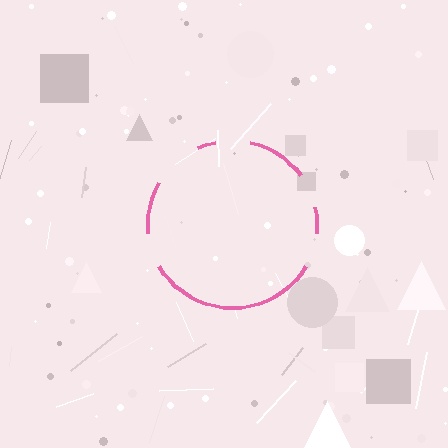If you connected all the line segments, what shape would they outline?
They would outline a circle.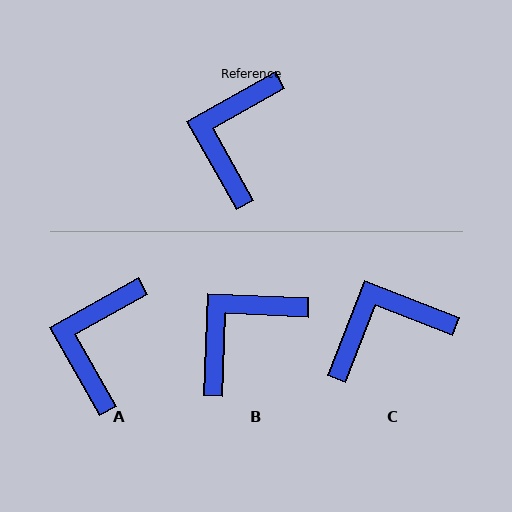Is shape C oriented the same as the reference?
No, it is off by about 51 degrees.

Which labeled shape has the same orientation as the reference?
A.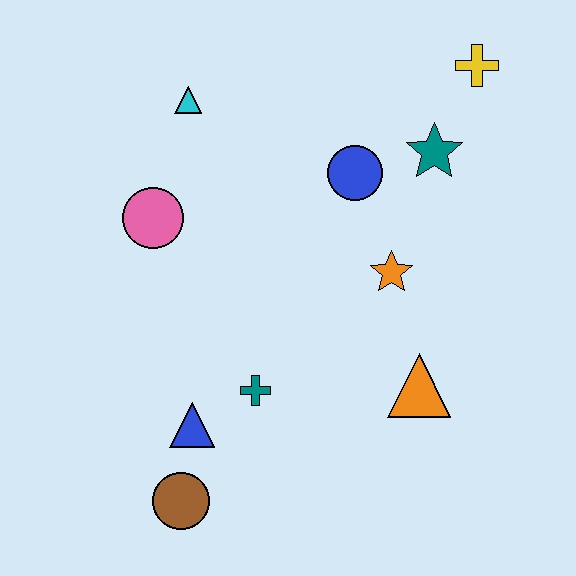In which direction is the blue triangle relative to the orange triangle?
The blue triangle is to the left of the orange triangle.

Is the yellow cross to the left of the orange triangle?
No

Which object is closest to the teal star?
The blue circle is closest to the teal star.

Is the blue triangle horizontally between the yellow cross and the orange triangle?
No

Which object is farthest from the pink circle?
The yellow cross is farthest from the pink circle.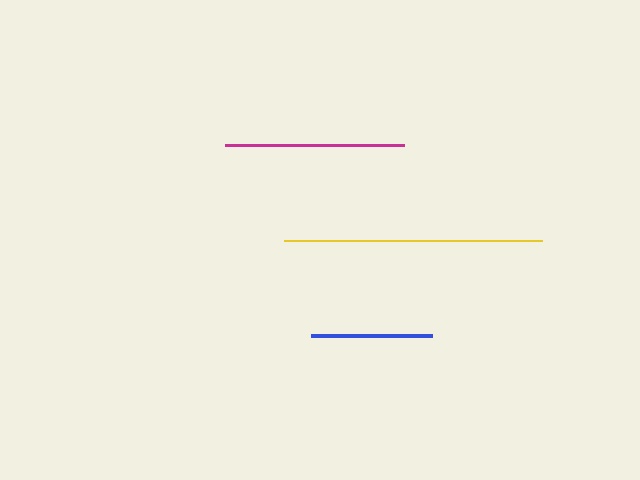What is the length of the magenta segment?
The magenta segment is approximately 179 pixels long.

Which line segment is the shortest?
The blue line is the shortest at approximately 121 pixels.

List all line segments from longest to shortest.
From longest to shortest: yellow, magenta, blue.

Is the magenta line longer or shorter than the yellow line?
The yellow line is longer than the magenta line.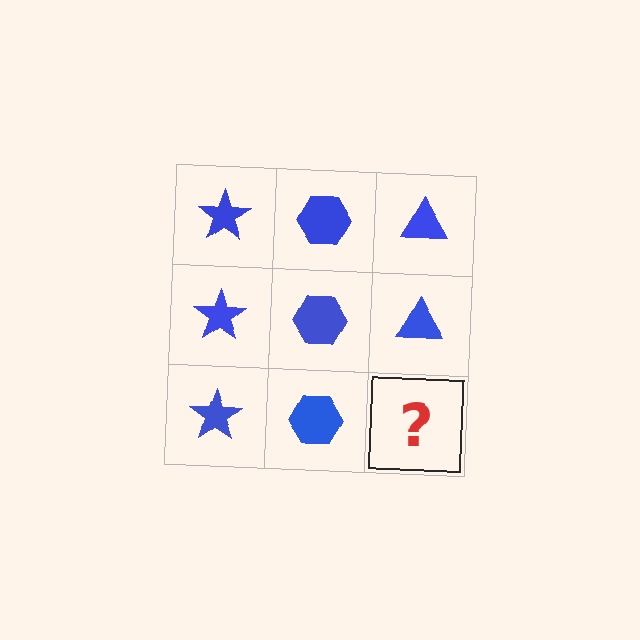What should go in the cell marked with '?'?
The missing cell should contain a blue triangle.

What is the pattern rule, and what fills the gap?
The rule is that each column has a consistent shape. The gap should be filled with a blue triangle.